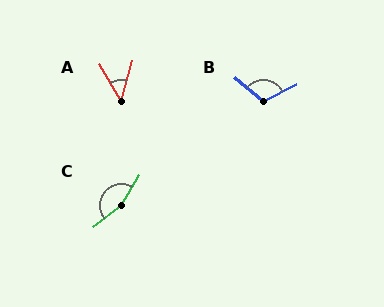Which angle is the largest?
C, at approximately 158 degrees.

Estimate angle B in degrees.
Approximately 112 degrees.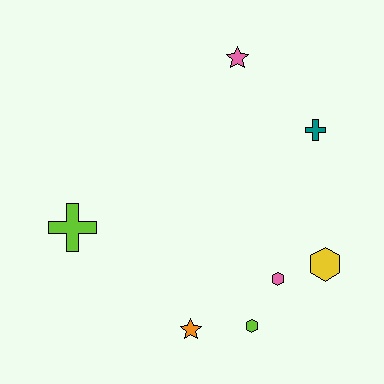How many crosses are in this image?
There are 2 crosses.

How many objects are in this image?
There are 7 objects.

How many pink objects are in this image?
There are 2 pink objects.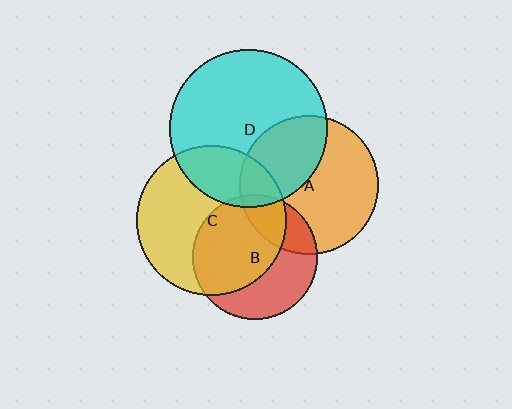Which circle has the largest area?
Circle D (cyan).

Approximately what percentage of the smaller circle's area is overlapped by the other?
Approximately 35%.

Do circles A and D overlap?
Yes.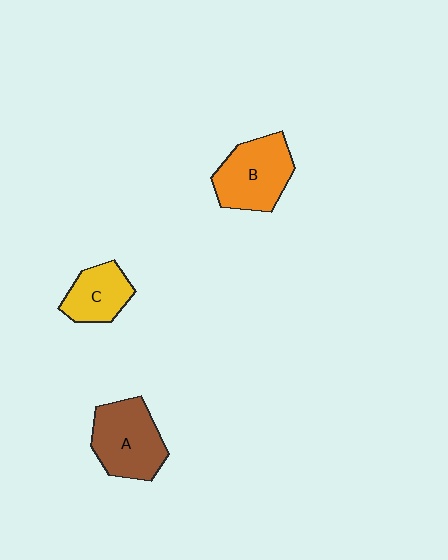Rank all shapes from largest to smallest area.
From largest to smallest: A (brown), B (orange), C (yellow).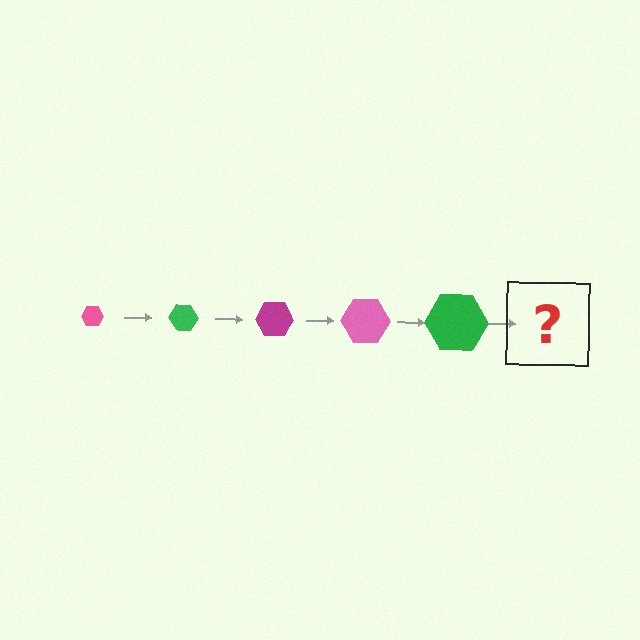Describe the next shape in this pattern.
It should be a magenta hexagon, larger than the previous one.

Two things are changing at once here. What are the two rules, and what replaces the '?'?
The two rules are that the hexagon grows larger each step and the color cycles through pink, green, and magenta. The '?' should be a magenta hexagon, larger than the previous one.